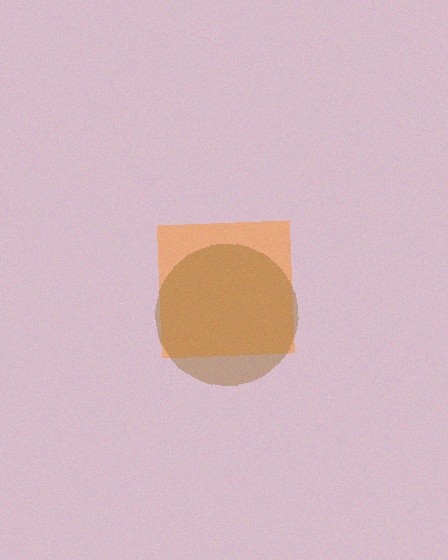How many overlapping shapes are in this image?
There are 2 overlapping shapes in the image.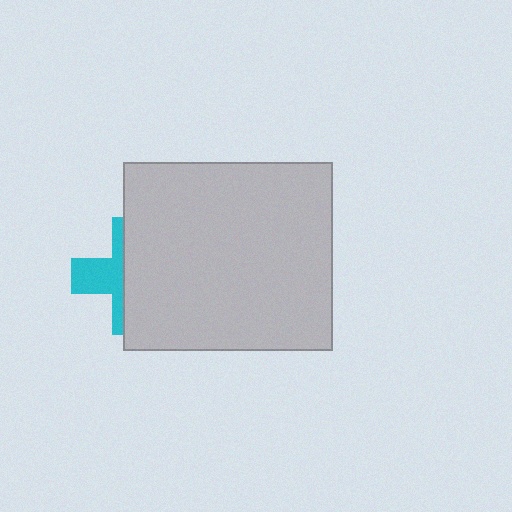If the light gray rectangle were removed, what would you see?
You would see the complete cyan cross.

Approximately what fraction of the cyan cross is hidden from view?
Roughly 60% of the cyan cross is hidden behind the light gray rectangle.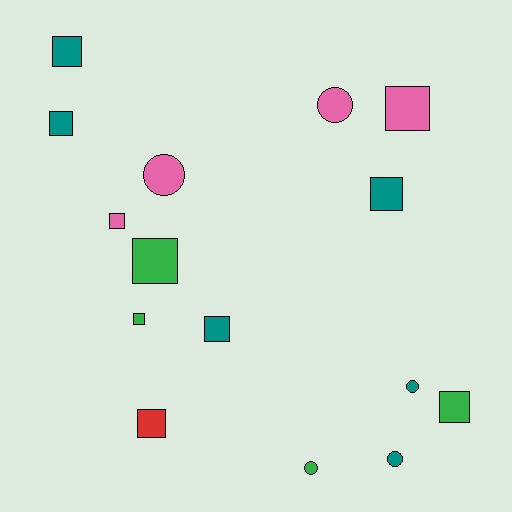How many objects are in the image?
There are 15 objects.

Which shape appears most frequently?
Square, with 10 objects.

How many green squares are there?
There are 3 green squares.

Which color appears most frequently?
Teal, with 6 objects.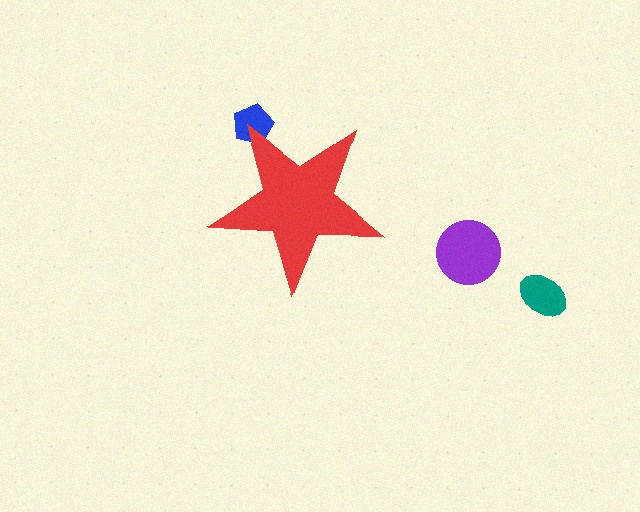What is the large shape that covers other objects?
A red star.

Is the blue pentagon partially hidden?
Yes, the blue pentagon is partially hidden behind the red star.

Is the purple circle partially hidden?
No, the purple circle is fully visible.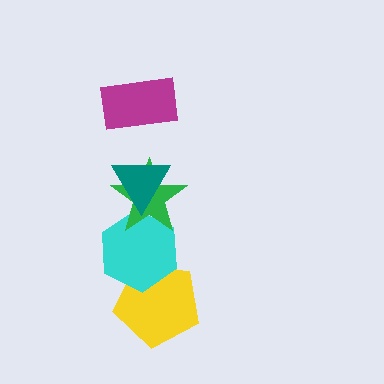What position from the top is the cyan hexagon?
The cyan hexagon is 4th from the top.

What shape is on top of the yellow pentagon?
The cyan hexagon is on top of the yellow pentagon.